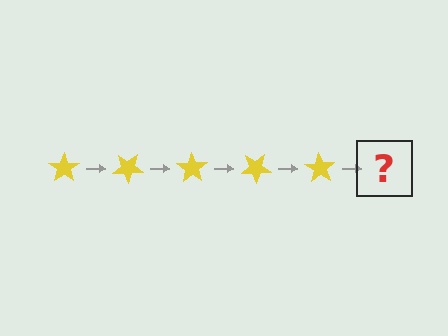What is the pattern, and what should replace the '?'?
The pattern is that the star rotates 35 degrees each step. The '?' should be a yellow star rotated 175 degrees.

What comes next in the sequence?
The next element should be a yellow star rotated 175 degrees.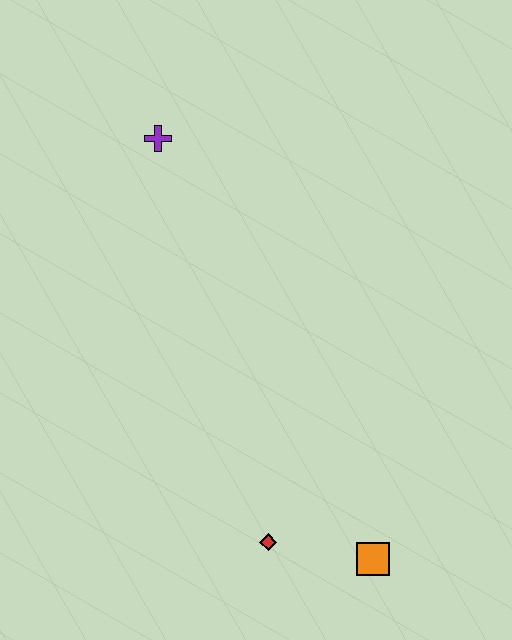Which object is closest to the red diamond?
The orange square is closest to the red diamond.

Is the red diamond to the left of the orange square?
Yes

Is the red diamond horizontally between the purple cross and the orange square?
Yes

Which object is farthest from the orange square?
The purple cross is farthest from the orange square.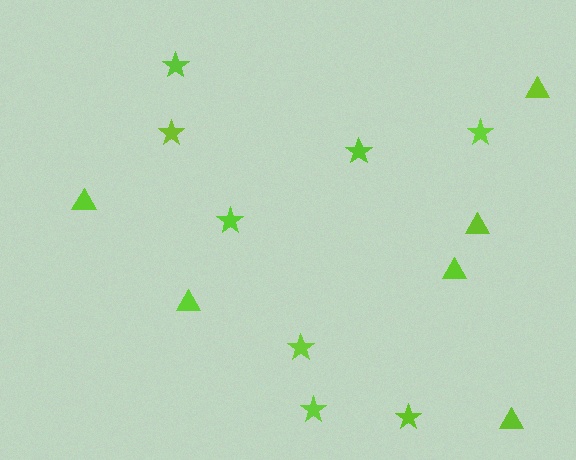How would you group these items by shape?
There are 2 groups: one group of triangles (6) and one group of stars (8).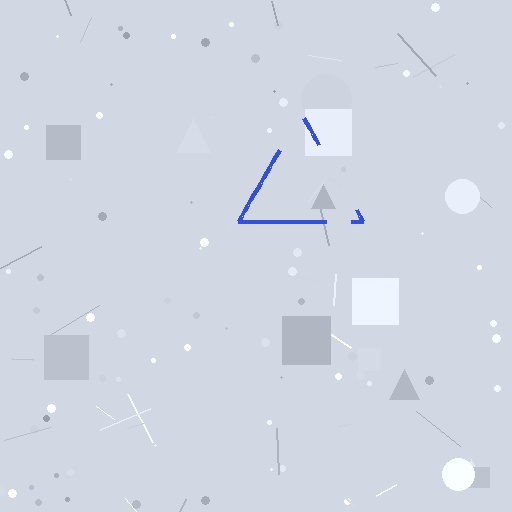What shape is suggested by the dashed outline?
The dashed outline suggests a triangle.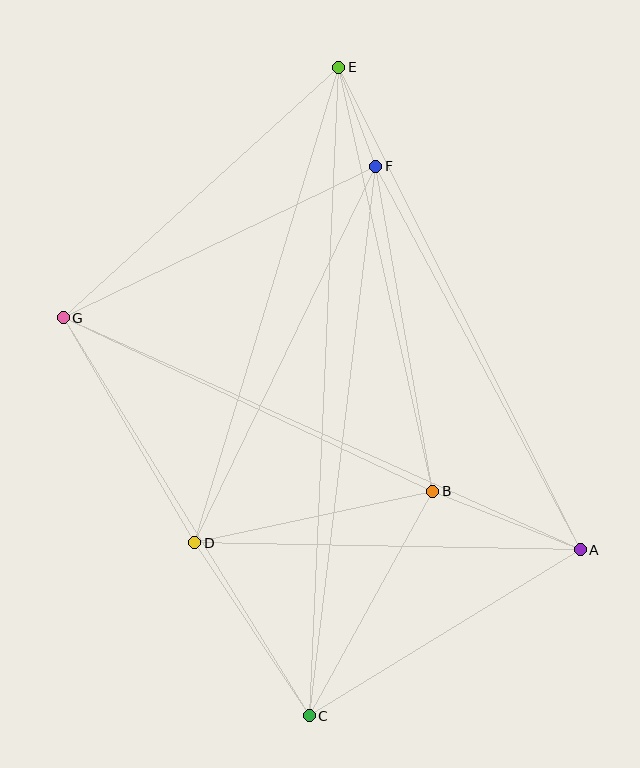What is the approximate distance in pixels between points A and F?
The distance between A and F is approximately 435 pixels.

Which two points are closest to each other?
Points E and F are closest to each other.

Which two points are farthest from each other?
Points C and E are farthest from each other.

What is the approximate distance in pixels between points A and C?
The distance between A and C is approximately 318 pixels.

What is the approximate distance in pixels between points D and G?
The distance between D and G is approximately 261 pixels.